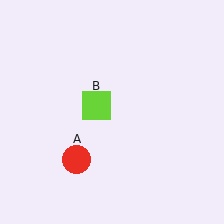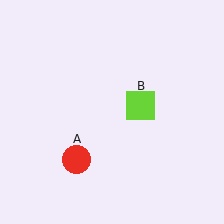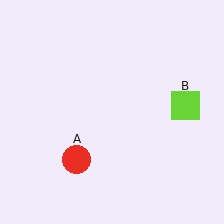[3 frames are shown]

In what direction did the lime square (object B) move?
The lime square (object B) moved right.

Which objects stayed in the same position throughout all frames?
Red circle (object A) remained stationary.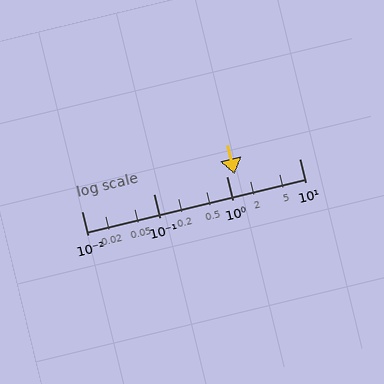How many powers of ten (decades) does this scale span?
The scale spans 3 decades, from 0.01 to 10.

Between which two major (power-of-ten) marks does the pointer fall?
The pointer is between 1 and 10.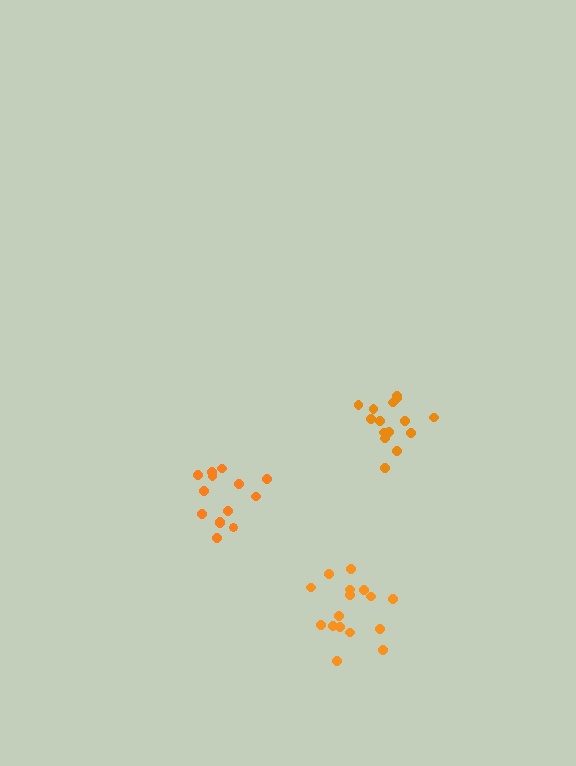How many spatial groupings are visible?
There are 3 spatial groupings.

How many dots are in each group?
Group 1: 16 dots, Group 2: 14 dots, Group 3: 16 dots (46 total).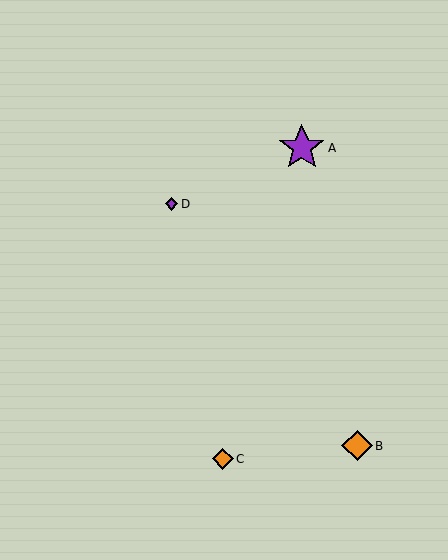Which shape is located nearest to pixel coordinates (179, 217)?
The purple diamond (labeled D) at (172, 204) is nearest to that location.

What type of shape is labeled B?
Shape B is an orange diamond.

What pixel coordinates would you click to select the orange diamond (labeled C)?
Click at (223, 459) to select the orange diamond C.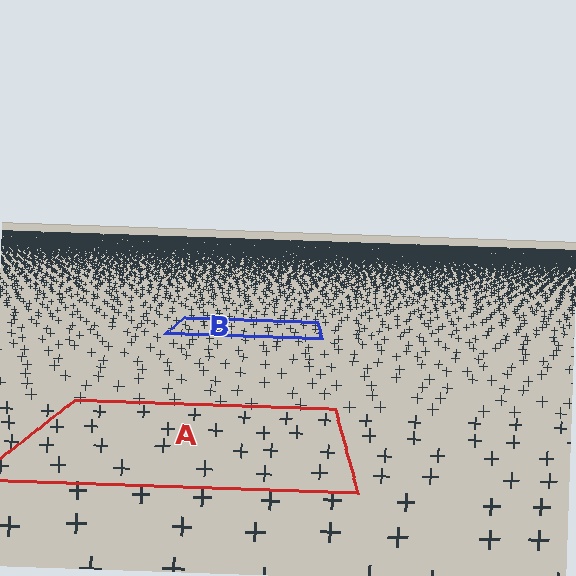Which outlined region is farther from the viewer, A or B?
Region B is farther from the viewer — the texture elements inside it appear smaller and more densely packed.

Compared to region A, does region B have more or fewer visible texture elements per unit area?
Region B has more texture elements per unit area — they are packed more densely because it is farther away.